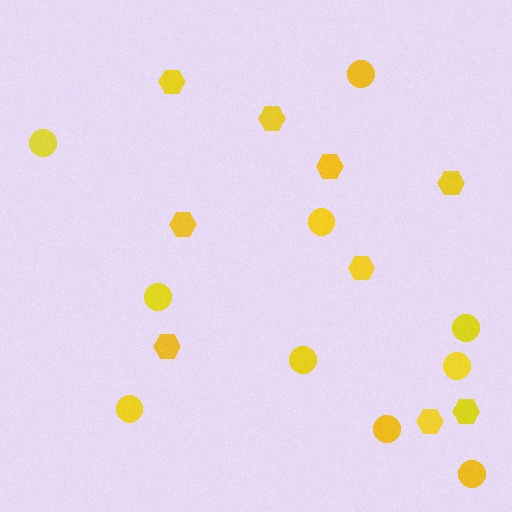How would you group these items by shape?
There are 2 groups: one group of hexagons (9) and one group of circles (10).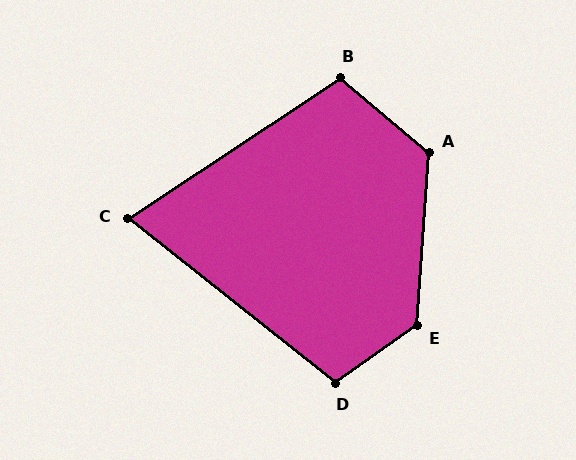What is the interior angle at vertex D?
Approximately 106 degrees (obtuse).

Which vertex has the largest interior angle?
E, at approximately 129 degrees.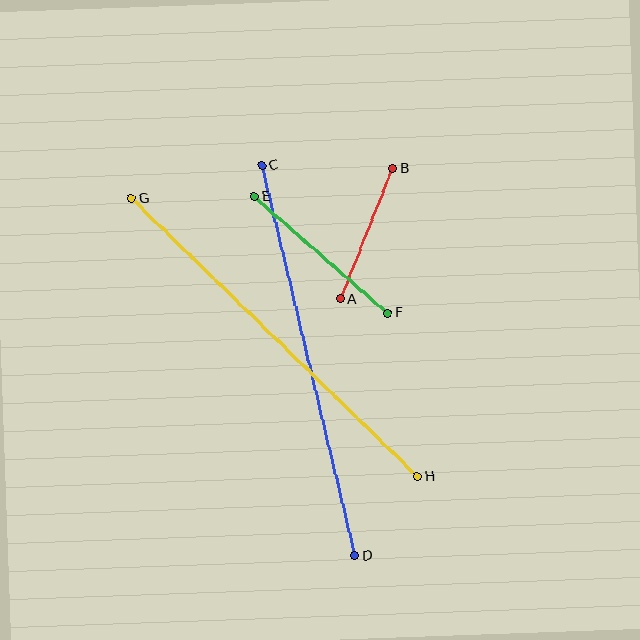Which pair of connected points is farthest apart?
Points C and D are farthest apart.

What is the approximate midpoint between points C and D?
The midpoint is at approximately (309, 360) pixels.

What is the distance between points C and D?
The distance is approximately 401 pixels.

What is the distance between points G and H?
The distance is approximately 399 pixels.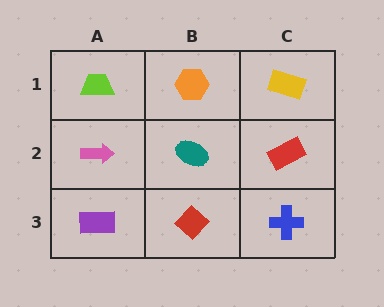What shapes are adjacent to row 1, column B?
A teal ellipse (row 2, column B), a lime trapezoid (row 1, column A), a yellow rectangle (row 1, column C).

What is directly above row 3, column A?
A pink arrow.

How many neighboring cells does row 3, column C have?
2.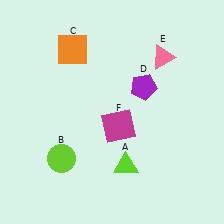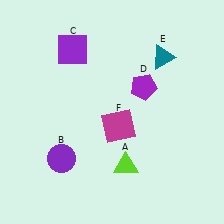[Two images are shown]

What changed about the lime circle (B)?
In Image 1, B is lime. In Image 2, it changed to purple.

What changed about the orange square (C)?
In Image 1, C is orange. In Image 2, it changed to purple.